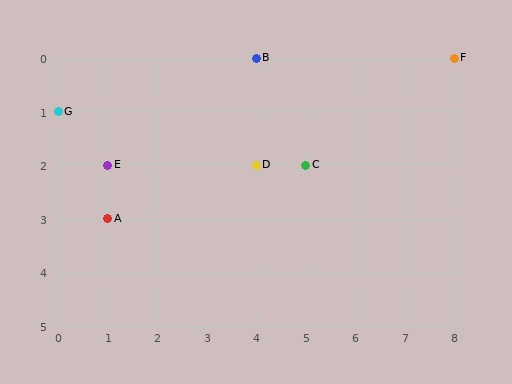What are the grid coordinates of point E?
Point E is at grid coordinates (1, 2).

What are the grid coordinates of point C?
Point C is at grid coordinates (5, 2).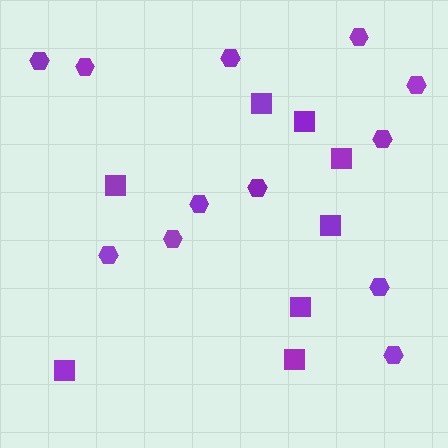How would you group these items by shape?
There are 2 groups: one group of squares (8) and one group of hexagons (12).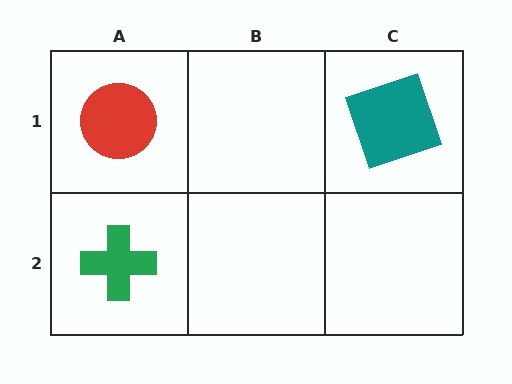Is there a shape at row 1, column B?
No, that cell is empty.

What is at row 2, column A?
A green cross.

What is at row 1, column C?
A teal square.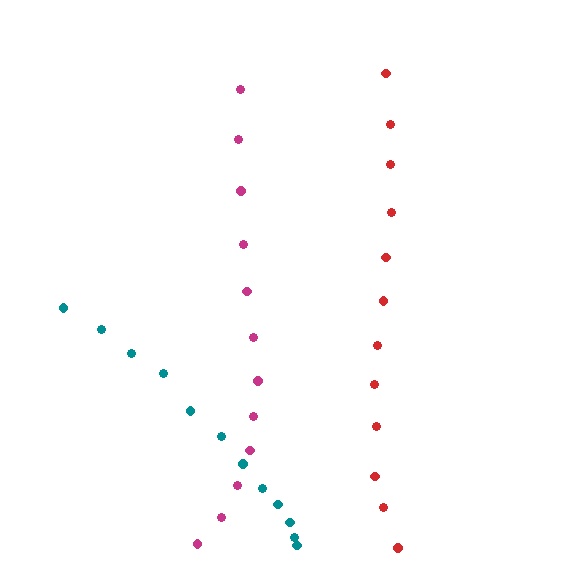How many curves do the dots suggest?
There are 3 distinct paths.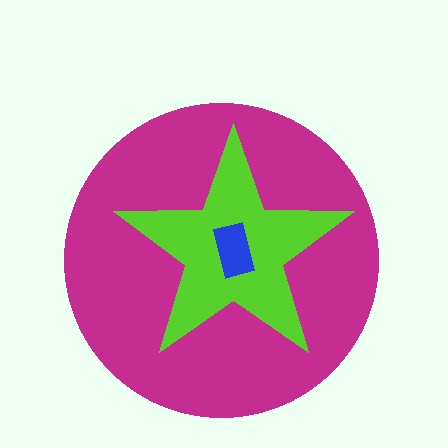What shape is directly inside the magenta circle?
The lime star.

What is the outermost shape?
The magenta circle.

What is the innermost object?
The blue rectangle.